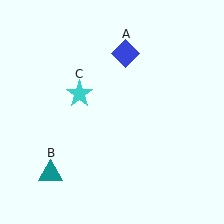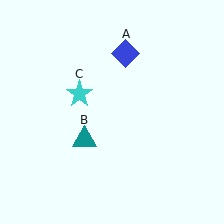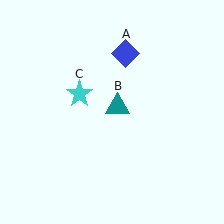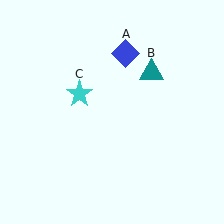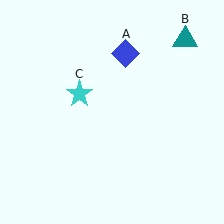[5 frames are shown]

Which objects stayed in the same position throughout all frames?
Blue diamond (object A) and cyan star (object C) remained stationary.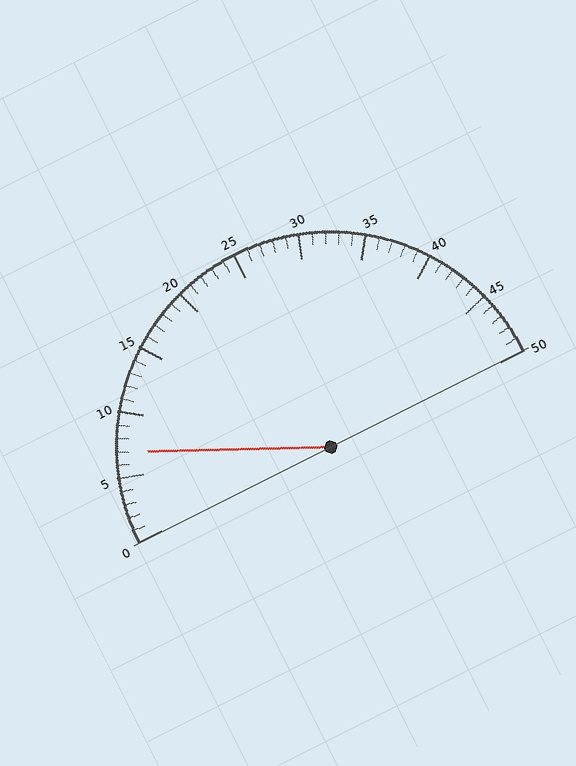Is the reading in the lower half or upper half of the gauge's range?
The reading is in the lower half of the range (0 to 50).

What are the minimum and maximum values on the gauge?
The gauge ranges from 0 to 50.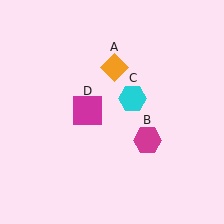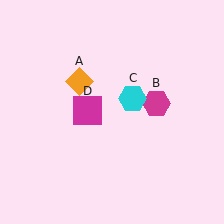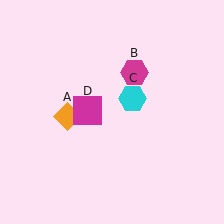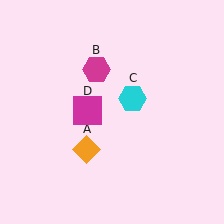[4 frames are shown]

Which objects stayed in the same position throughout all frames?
Cyan hexagon (object C) and magenta square (object D) remained stationary.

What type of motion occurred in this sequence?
The orange diamond (object A), magenta hexagon (object B) rotated counterclockwise around the center of the scene.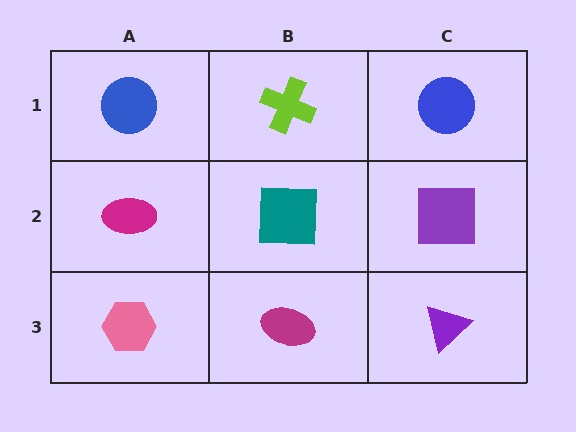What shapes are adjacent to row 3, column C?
A purple square (row 2, column C), a magenta ellipse (row 3, column B).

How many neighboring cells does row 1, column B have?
3.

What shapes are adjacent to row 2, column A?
A blue circle (row 1, column A), a pink hexagon (row 3, column A), a teal square (row 2, column B).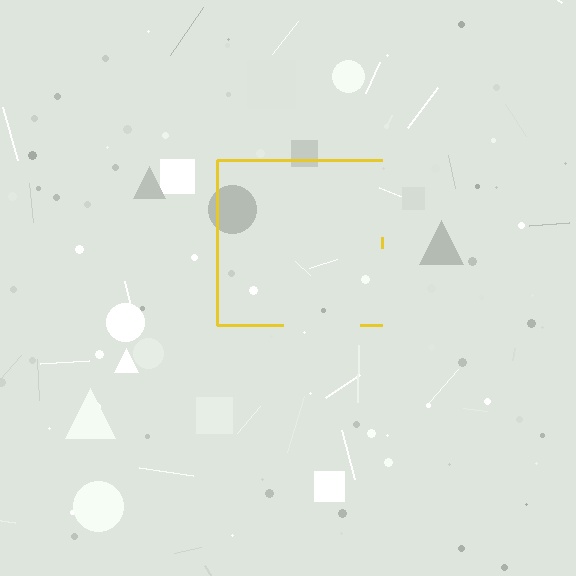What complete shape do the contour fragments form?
The contour fragments form a square.